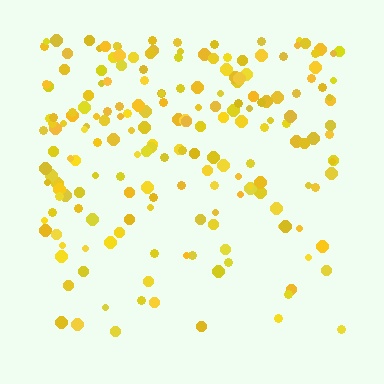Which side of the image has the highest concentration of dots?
The top.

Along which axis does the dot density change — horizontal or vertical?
Vertical.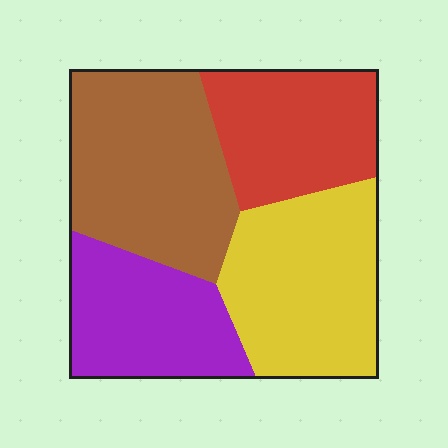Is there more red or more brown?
Brown.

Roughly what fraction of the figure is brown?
Brown covers 30% of the figure.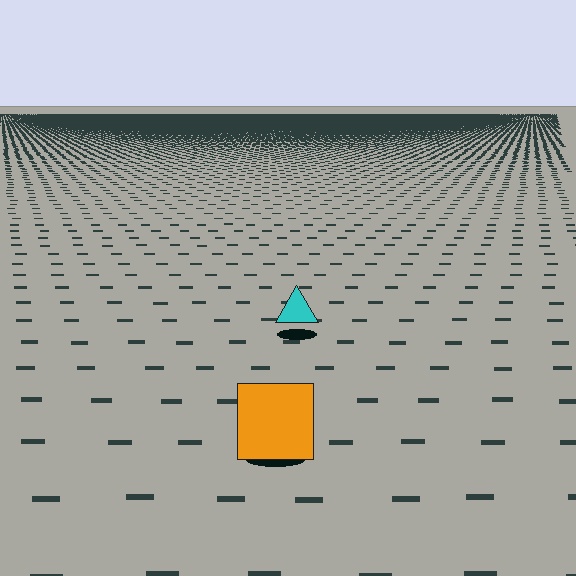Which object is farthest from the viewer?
The cyan triangle is farthest from the viewer. It appears smaller and the ground texture around it is denser.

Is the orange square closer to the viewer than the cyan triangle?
Yes. The orange square is closer — you can tell from the texture gradient: the ground texture is coarser near it.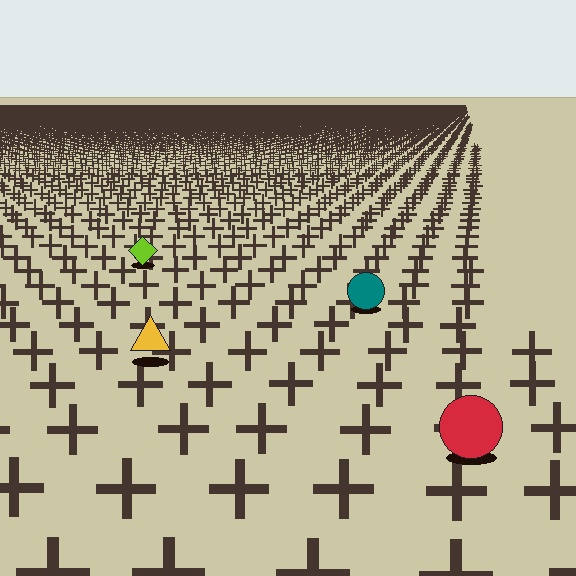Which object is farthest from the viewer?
The lime diamond is farthest from the viewer. It appears smaller and the ground texture around it is denser.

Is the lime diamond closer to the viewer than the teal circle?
No. The teal circle is closer — you can tell from the texture gradient: the ground texture is coarser near it.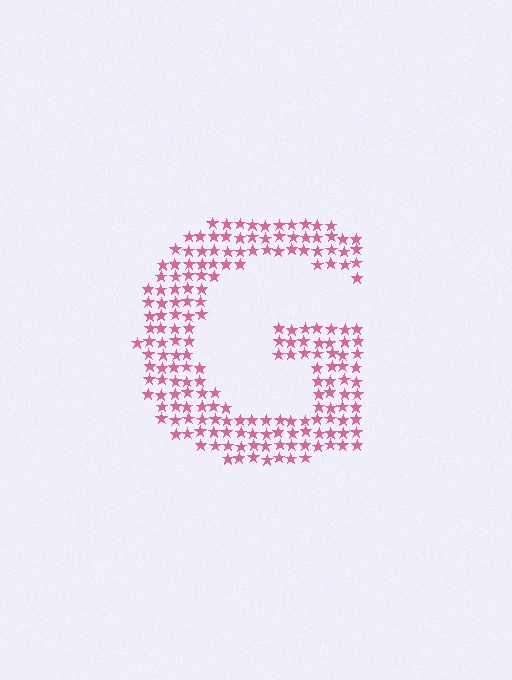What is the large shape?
The large shape is the letter G.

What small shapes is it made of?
It is made of small stars.